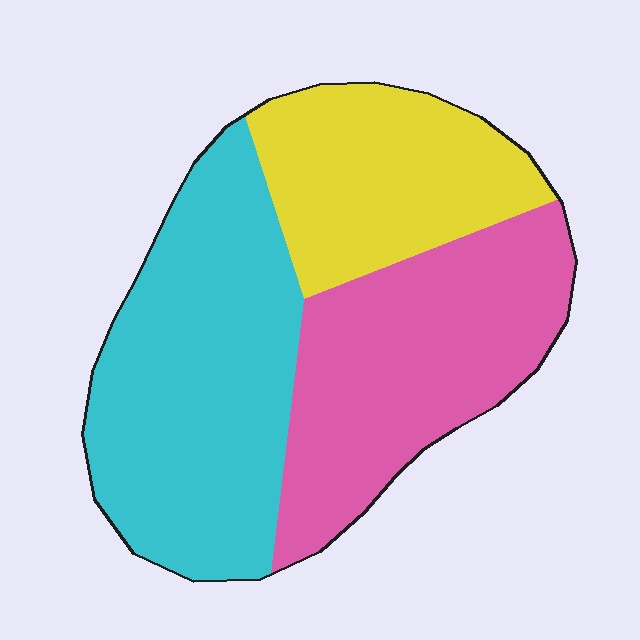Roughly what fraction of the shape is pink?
Pink covers around 35% of the shape.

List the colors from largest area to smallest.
From largest to smallest: cyan, pink, yellow.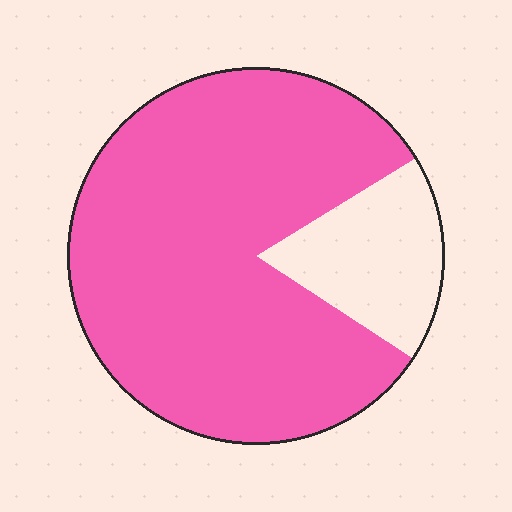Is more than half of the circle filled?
Yes.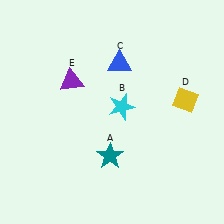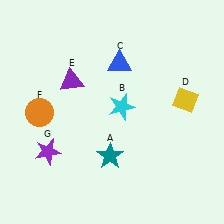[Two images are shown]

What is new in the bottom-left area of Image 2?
A purple star (G) was added in the bottom-left area of Image 2.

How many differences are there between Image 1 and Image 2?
There are 2 differences between the two images.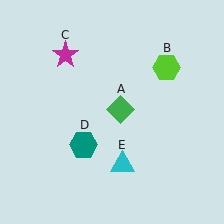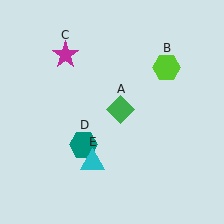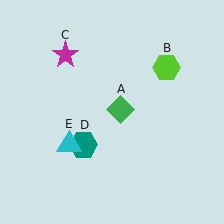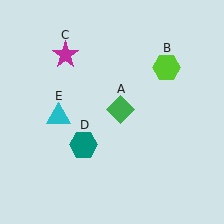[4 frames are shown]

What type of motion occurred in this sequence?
The cyan triangle (object E) rotated clockwise around the center of the scene.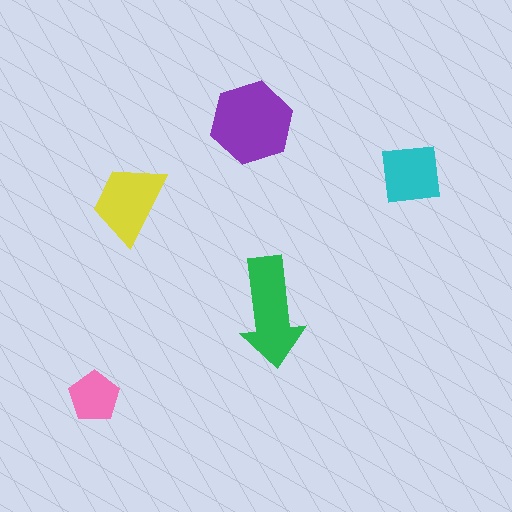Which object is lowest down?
The pink pentagon is bottommost.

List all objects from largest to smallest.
The purple hexagon, the green arrow, the yellow trapezoid, the cyan square, the pink pentagon.